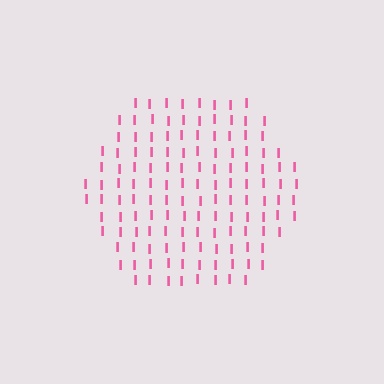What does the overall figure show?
The overall figure shows a hexagon.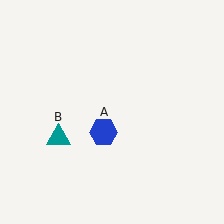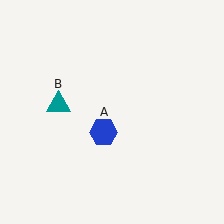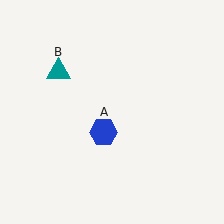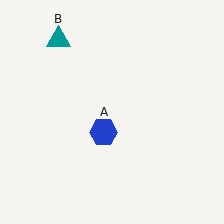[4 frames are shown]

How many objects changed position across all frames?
1 object changed position: teal triangle (object B).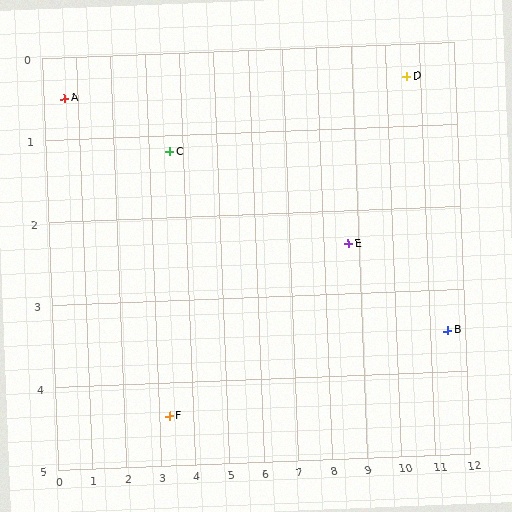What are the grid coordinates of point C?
Point C is at approximately (3.6, 1.2).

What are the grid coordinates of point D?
Point D is at approximately (10.6, 0.4).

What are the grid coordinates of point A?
Point A is at approximately (0.6, 0.5).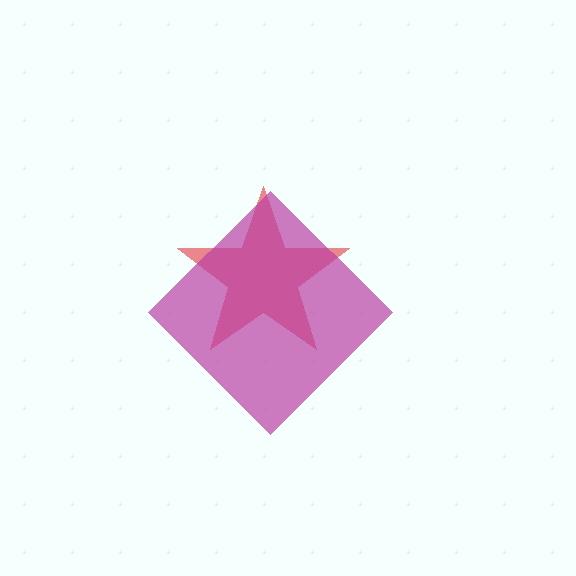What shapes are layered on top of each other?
The layered shapes are: a red star, a magenta diamond.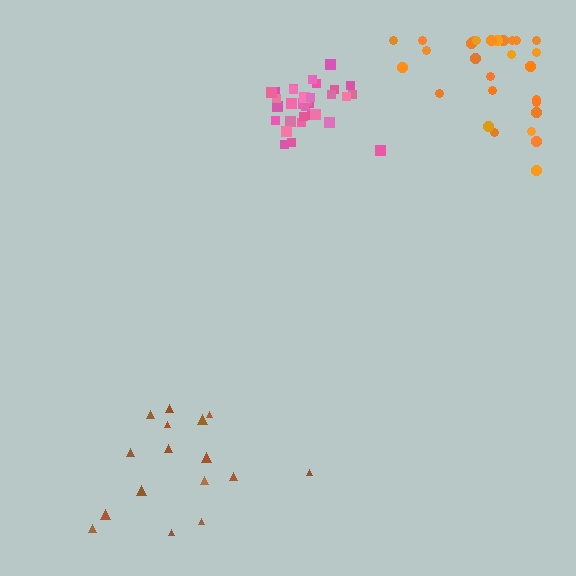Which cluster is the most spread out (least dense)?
Brown.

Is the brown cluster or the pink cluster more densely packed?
Pink.